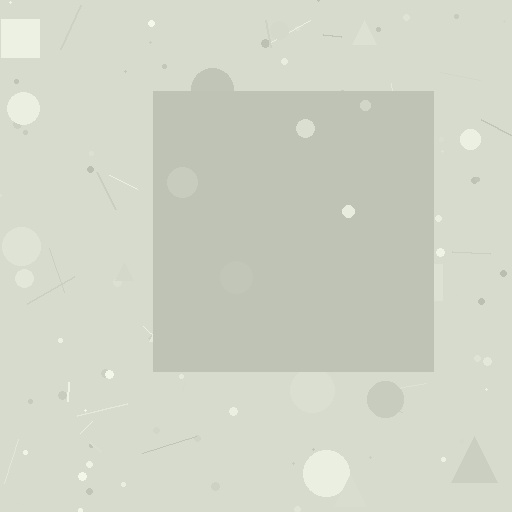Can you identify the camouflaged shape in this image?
The camouflaged shape is a square.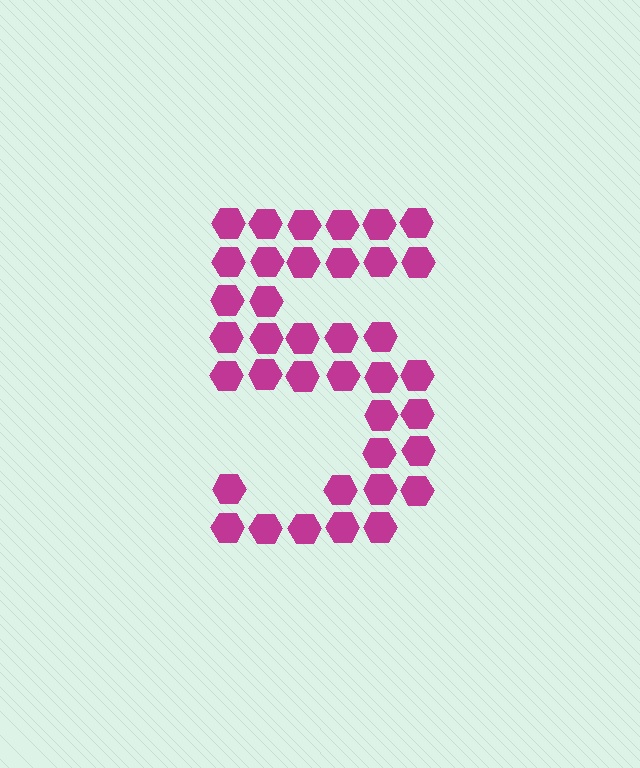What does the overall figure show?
The overall figure shows the digit 5.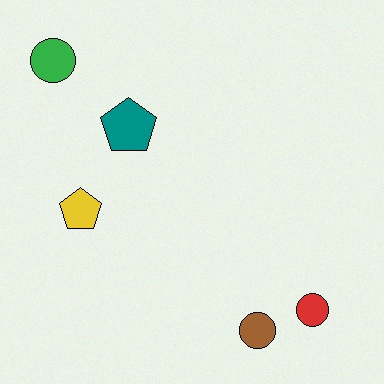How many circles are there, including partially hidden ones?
There are 3 circles.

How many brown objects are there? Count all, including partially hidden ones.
There is 1 brown object.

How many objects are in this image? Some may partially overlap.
There are 5 objects.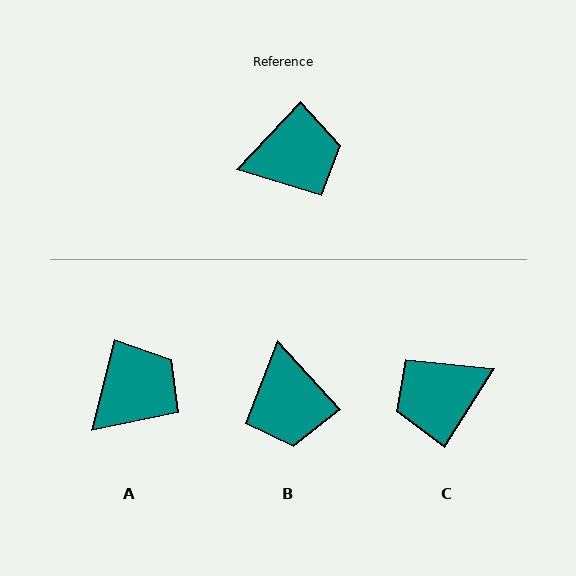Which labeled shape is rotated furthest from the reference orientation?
C, about 169 degrees away.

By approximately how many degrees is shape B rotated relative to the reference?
Approximately 94 degrees clockwise.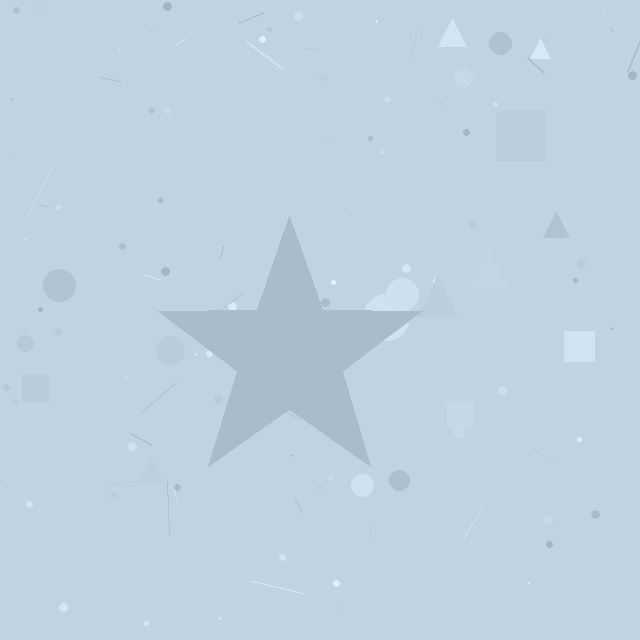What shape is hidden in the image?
A star is hidden in the image.